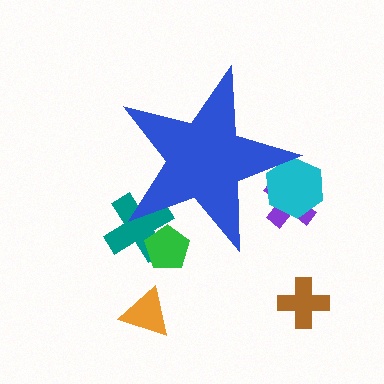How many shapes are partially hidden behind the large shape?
4 shapes are partially hidden.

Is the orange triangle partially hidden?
No, the orange triangle is fully visible.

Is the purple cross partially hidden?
Yes, the purple cross is partially hidden behind the blue star.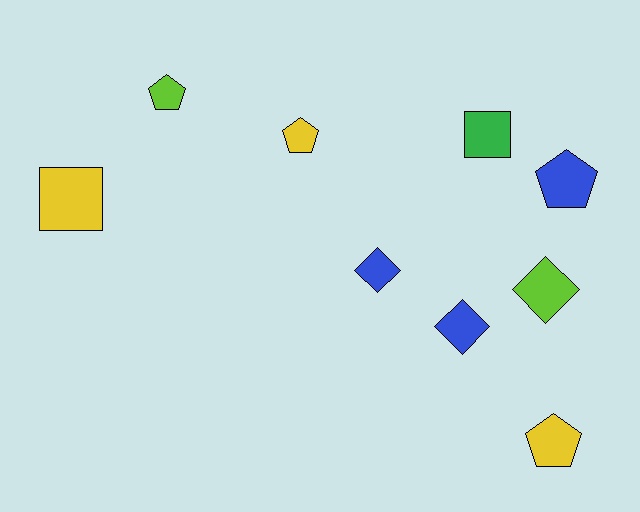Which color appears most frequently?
Yellow, with 3 objects.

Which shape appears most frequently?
Pentagon, with 4 objects.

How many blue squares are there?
There are no blue squares.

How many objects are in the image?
There are 9 objects.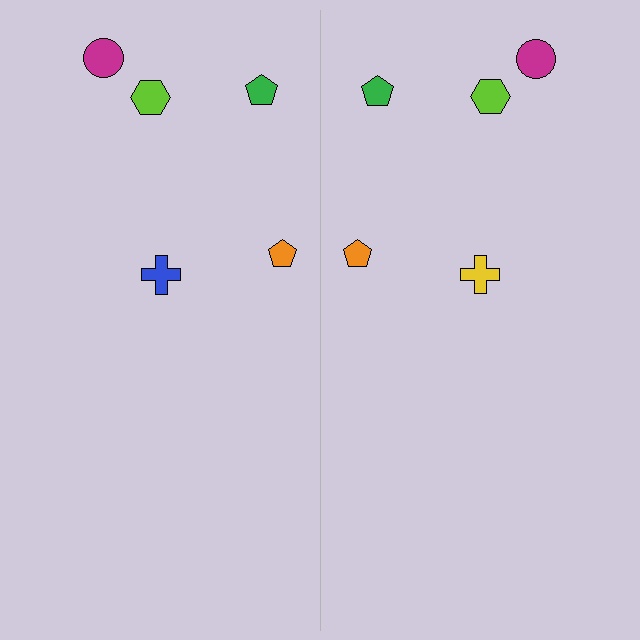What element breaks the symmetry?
The yellow cross on the right side breaks the symmetry — its mirror counterpart is blue.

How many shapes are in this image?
There are 10 shapes in this image.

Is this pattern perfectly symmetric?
No, the pattern is not perfectly symmetric. The yellow cross on the right side breaks the symmetry — its mirror counterpart is blue.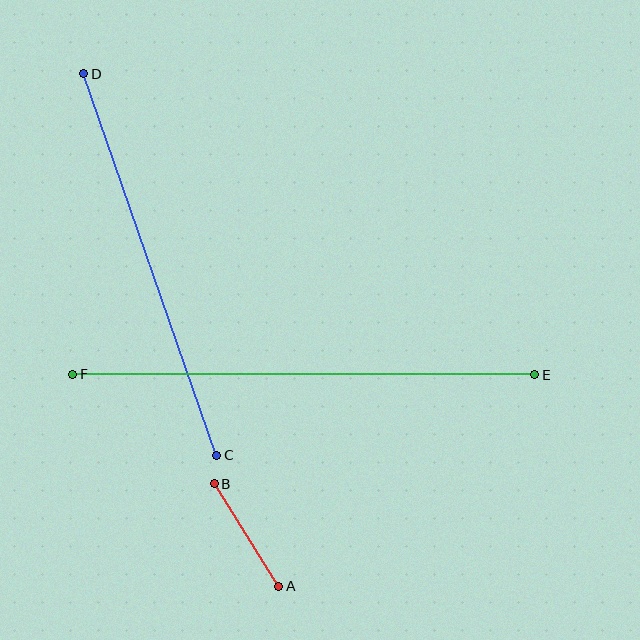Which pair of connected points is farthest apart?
Points E and F are farthest apart.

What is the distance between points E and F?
The distance is approximately 462 pixels.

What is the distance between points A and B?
The distance is approximately 121 pixels.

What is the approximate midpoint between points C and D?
The midpoint is at approximately (150, 264) pixels.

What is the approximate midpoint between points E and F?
The midpoint is at approximately (304, 375) pixels.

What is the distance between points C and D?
The distance is approximately 404 pixels.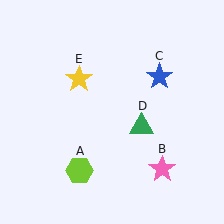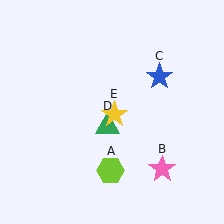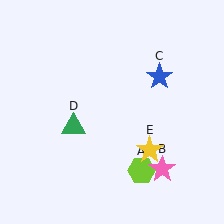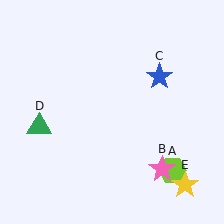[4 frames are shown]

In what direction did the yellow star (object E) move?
The yellow star (object E) moved down and to the right.